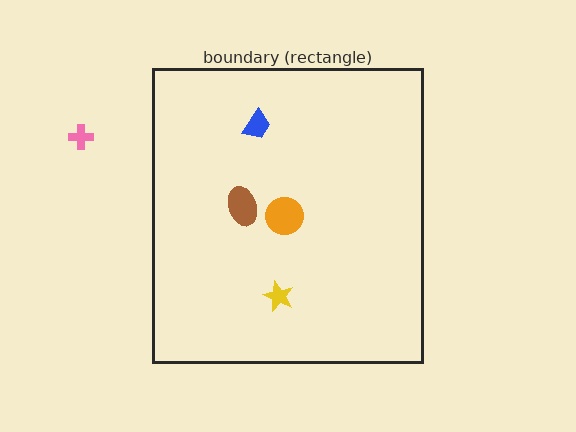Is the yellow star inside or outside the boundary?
Inside.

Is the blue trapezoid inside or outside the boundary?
Inside.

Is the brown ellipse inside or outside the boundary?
Inside.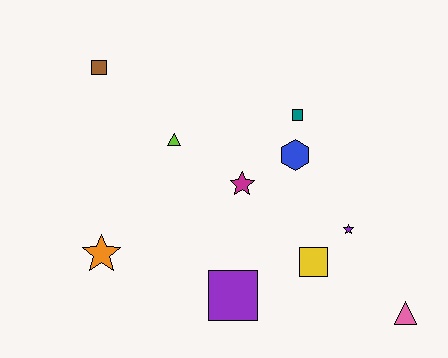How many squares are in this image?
There are 4 squares.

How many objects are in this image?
There are 10 objects.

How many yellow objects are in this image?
There is 1 yellow object.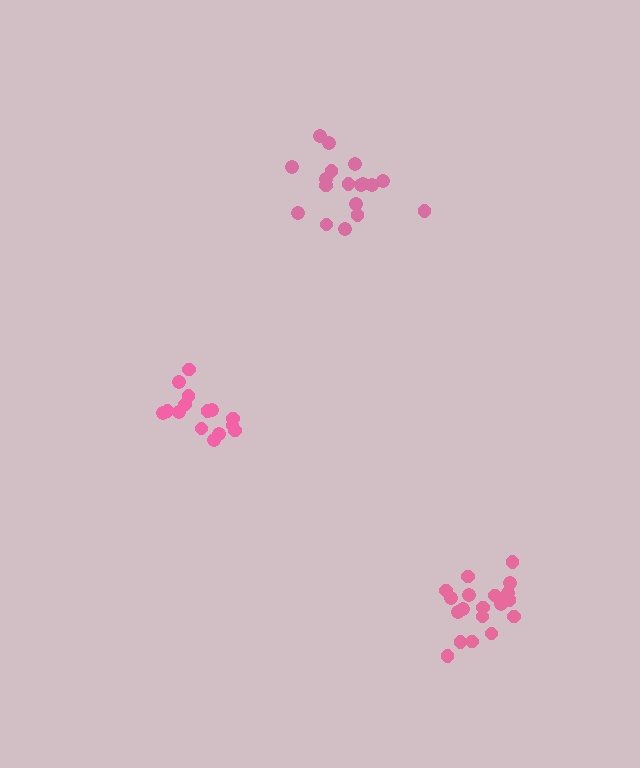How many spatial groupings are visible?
There are 3 spatial groupings.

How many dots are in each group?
Group 1: 19 dots, Group 2: 15 dots, Group 3: 18 dots (52 total).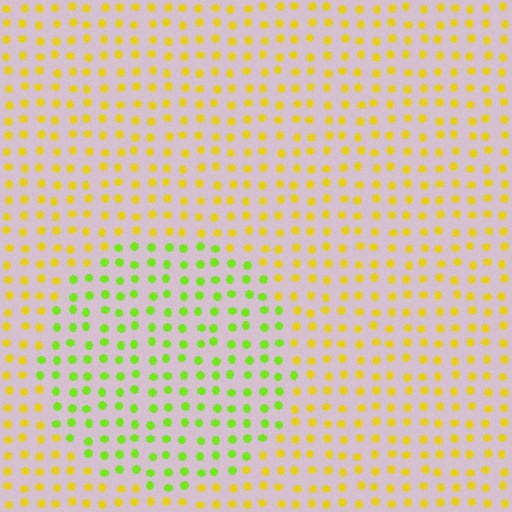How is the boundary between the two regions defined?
The boundary is defined purely by a slight shift in hue (about 42 degrees). Spacing, size, and orientation are identical on both sides.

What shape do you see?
I see a circle.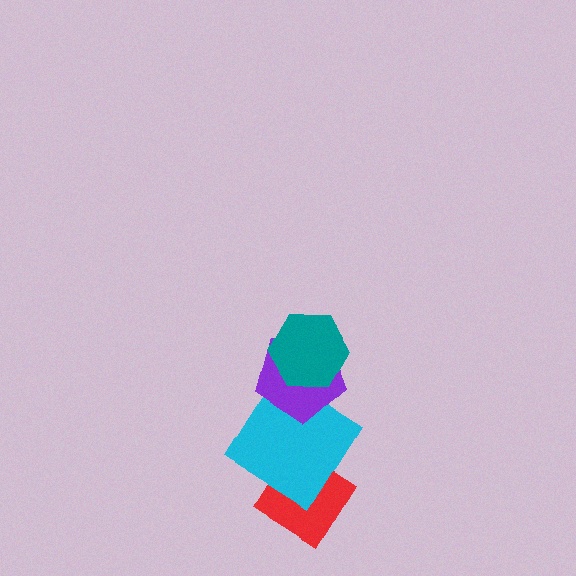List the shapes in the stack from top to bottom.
From top to bottom: the teal hexagon, the purple pentagon, the cyan diamond, the red diamond.